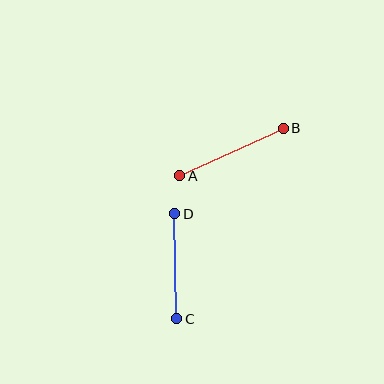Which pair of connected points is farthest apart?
Points A and B are farthest apart.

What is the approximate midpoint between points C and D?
The midpoint is at approximately (176, 266) pixels.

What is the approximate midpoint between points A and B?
The midpoint is at approximately (232, 152) pixels.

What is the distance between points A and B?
The distance is approximately 114 pixels.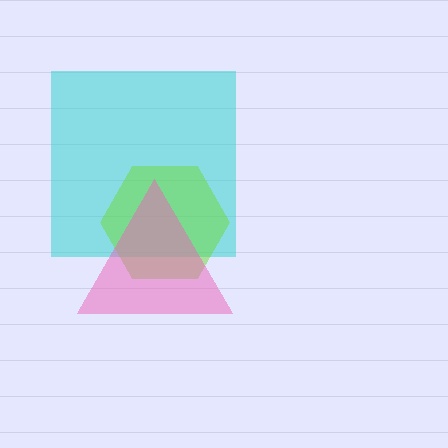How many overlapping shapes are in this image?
There are 3 overlapping shapes in the image.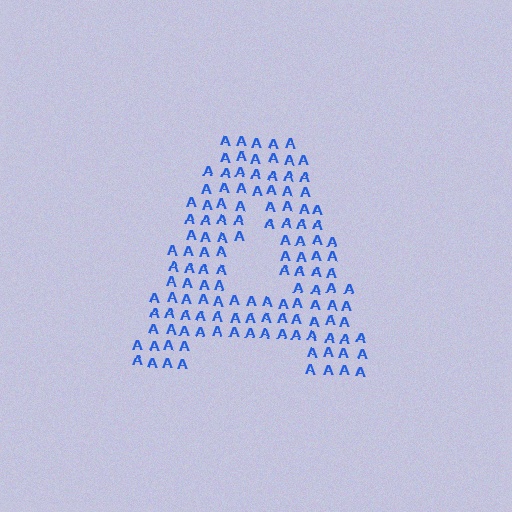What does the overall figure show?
The overall figure shows the letter A.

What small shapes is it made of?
It is made of small letter A's.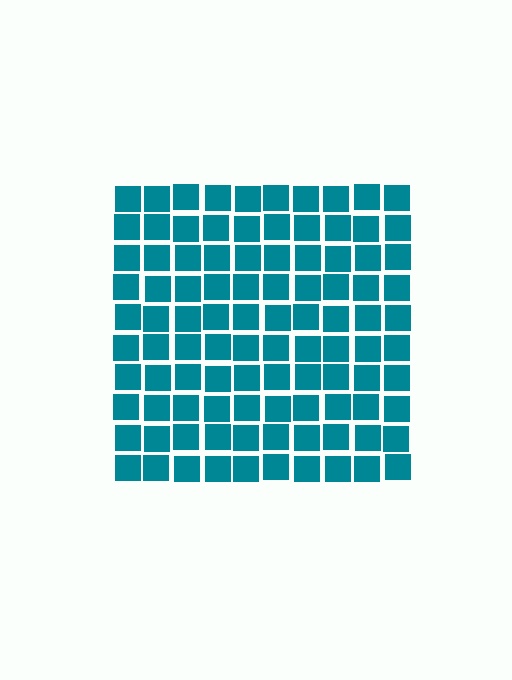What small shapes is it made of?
It is made of small squares.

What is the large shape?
The large shape is a square.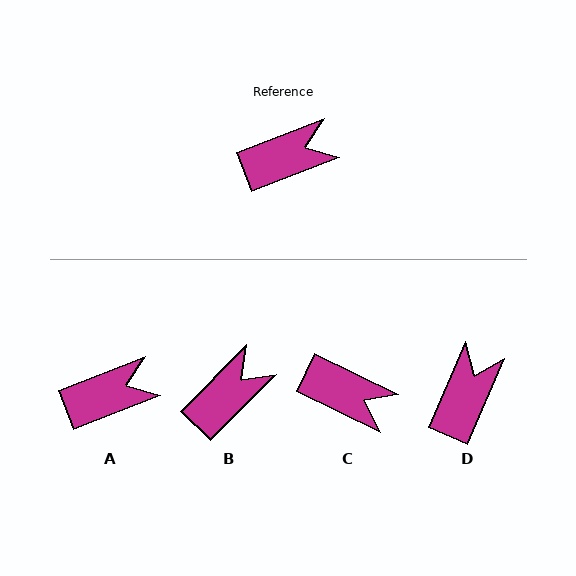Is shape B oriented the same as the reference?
No, it is off by about 24 degrees.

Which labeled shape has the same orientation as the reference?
A.